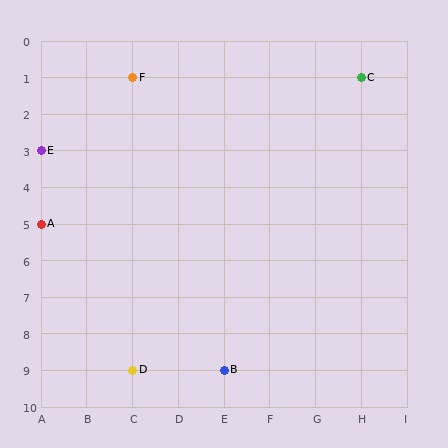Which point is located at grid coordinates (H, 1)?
Point C is at (H, 1).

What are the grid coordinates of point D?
Point D is at grid coordinates (C, 9).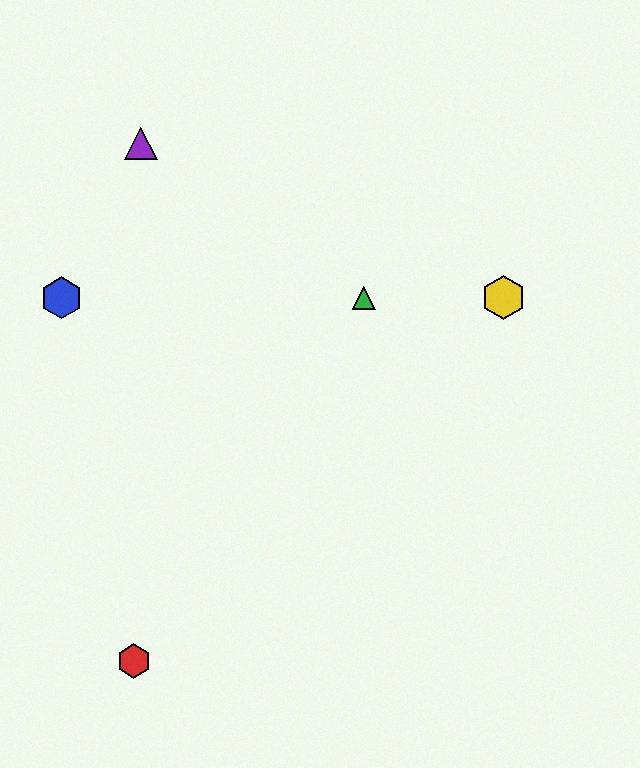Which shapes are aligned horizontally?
The blue hexagon, the green triangle, the yellow hexagon are aligned horizontally.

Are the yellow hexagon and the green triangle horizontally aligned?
Yes, both are at y≈298.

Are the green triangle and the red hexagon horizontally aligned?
No, the green triangle is at y≈298 and the red hexagon is at y≈661.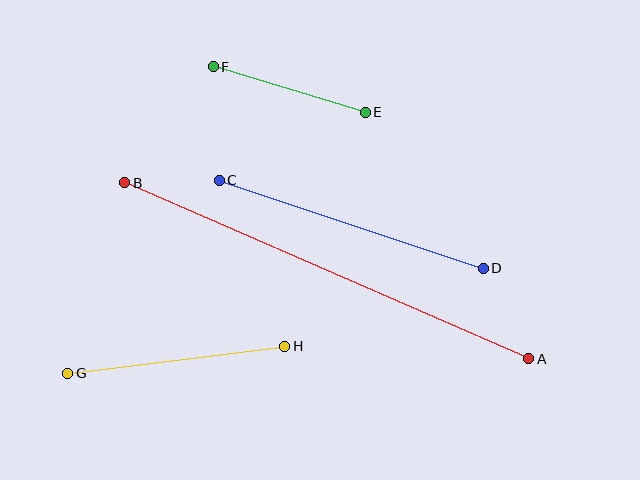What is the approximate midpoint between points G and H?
The midpoint is at approximately (176, 360) pixels.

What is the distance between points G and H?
The distance is approximately 219 pixels.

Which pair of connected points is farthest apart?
Points A and B are farthest apart.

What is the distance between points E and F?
The distance is approximately 159 pixels.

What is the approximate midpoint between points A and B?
The midpoint is at approximately (327, 271) pixels.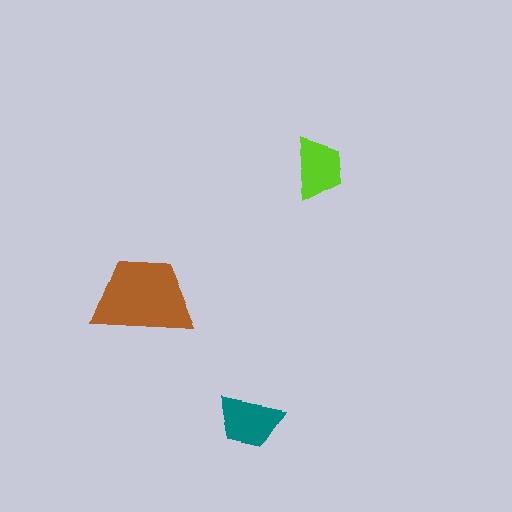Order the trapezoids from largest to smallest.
the brown one, the teal one, the lime one.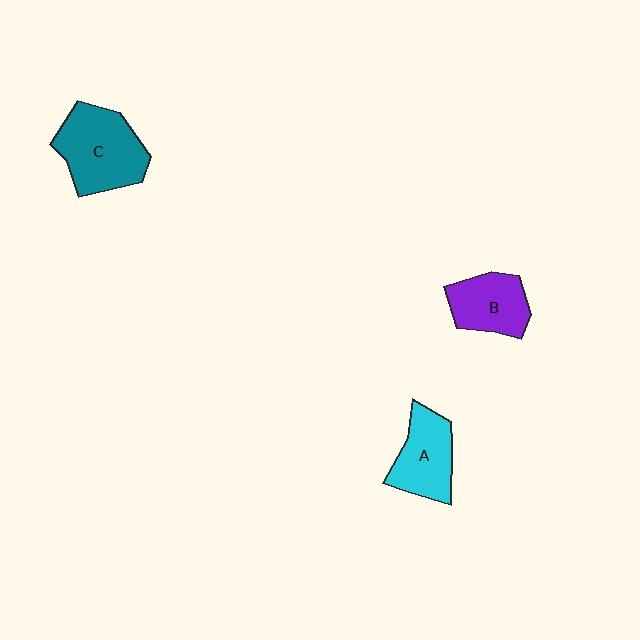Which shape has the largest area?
Shape C (teal).